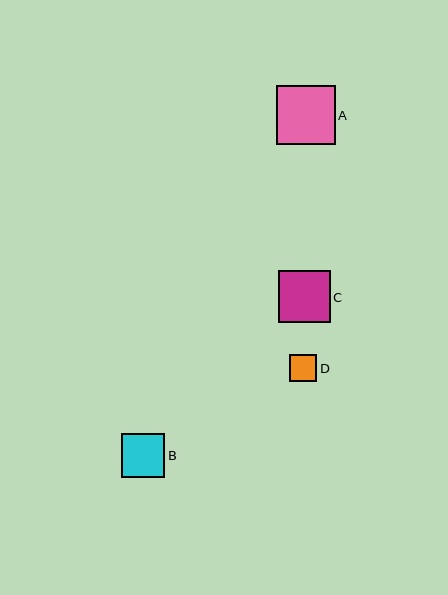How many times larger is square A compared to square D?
Square A is approximately 2.2 times the size of square D.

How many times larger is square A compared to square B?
Square A is approximately 1.3 times the size of square B.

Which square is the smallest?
Square D is the smallest with a size of approximately 27 pixels.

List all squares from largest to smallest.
From largest to smallest: A, C, B, D.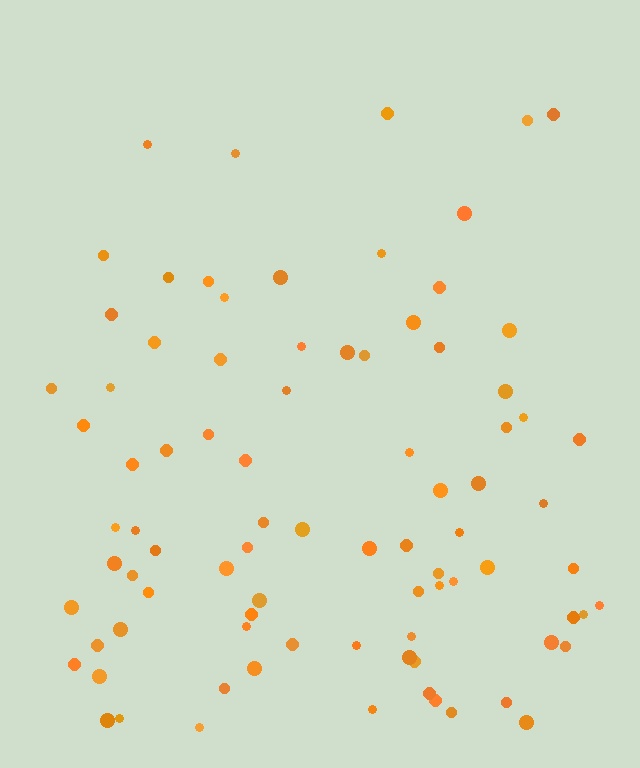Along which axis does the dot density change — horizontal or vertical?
Vertical.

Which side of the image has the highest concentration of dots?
The bottom.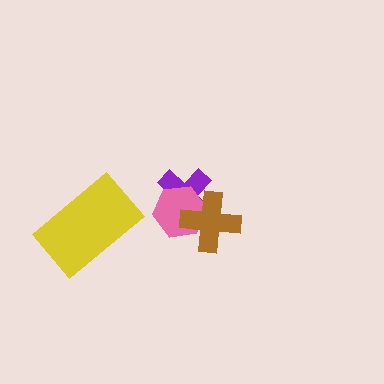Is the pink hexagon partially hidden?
Yes, it is partially covered by another shape.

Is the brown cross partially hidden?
No, no other shape covers it.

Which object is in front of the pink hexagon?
The brown cross is in front of the pink hexagon.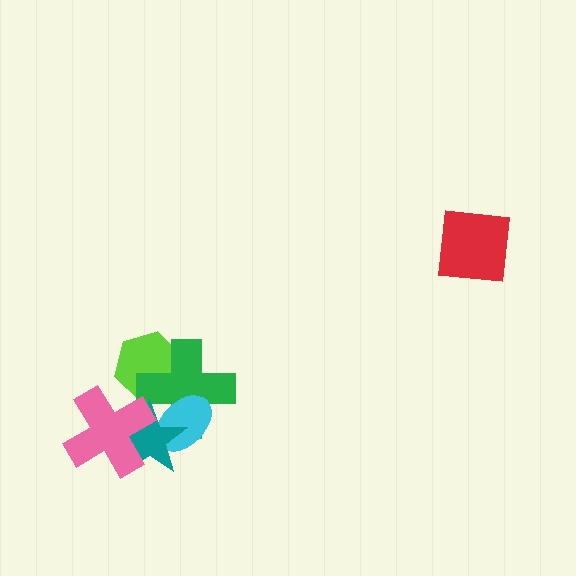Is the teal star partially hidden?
Yes, it is partially covered by another shape.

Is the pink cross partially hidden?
No, no other shape covers it.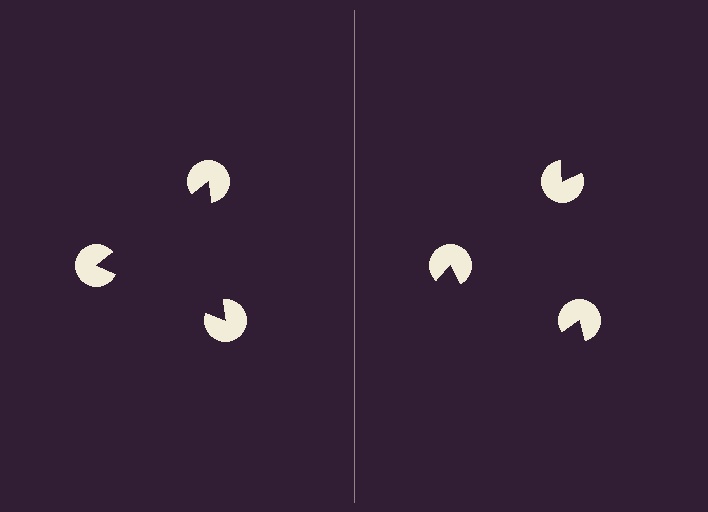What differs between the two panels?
The pac-man discs are positioned identically on both sides; only the wedge orientations differ. On the left they align to a triangle; on the right they are misaligned.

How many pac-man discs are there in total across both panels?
6 — 3 on each side.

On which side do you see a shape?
An illusory triangle appears on the left side. On the right side the wedge cuts are rotated, so no coherent shape forms.